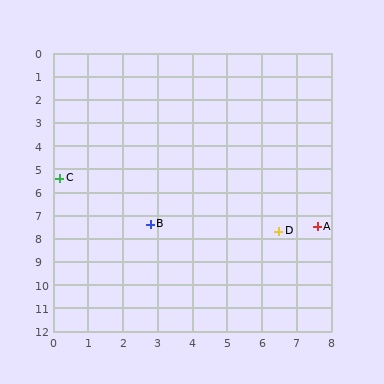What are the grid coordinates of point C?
Point C is at approximately (0.2, 5.4).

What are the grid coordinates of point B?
Point B is at approximately (2.8, 7.4).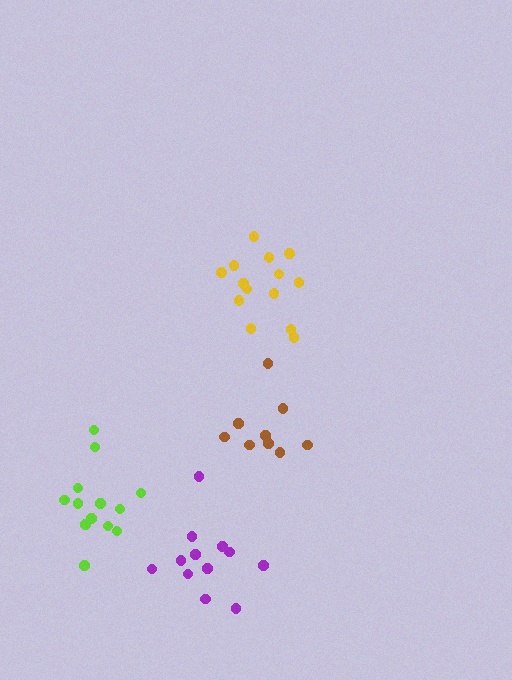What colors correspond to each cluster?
The clusters are colored: yellow, brown, purple, lime.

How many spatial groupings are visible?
There are 4 spatial groupings.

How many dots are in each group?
Group 1: 14 dots, Group 2: 9 dots, Group 3: 12 dots, Group 4: 13 dots (48 total).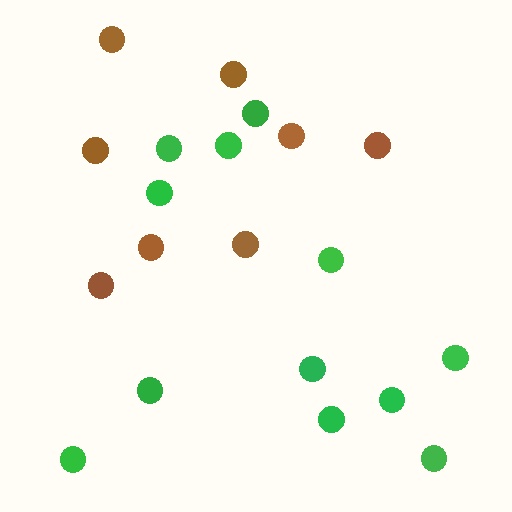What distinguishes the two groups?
There are 2 groups: one group of brown circles (8) and one group of green circles (12).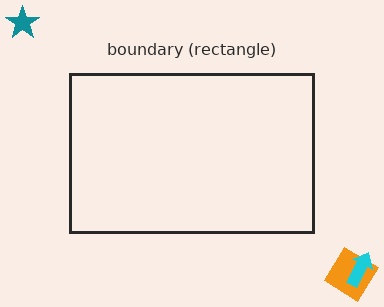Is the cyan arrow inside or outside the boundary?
Outside.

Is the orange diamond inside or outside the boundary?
Outside.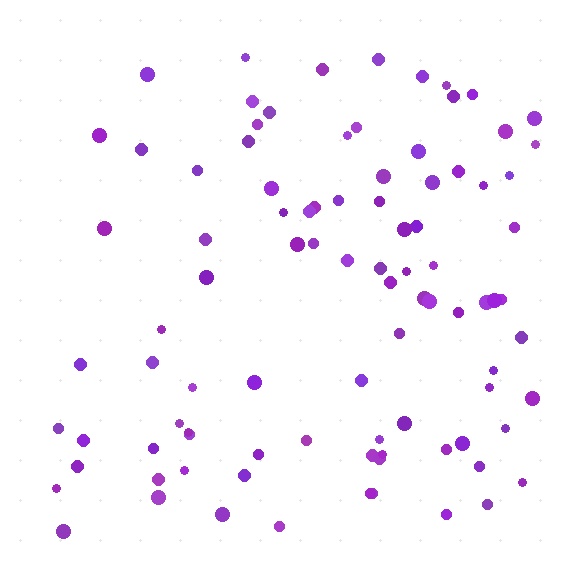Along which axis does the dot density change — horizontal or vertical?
Horizontal.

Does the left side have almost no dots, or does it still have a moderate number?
Still a moderate number, just noticeably fewer than the right.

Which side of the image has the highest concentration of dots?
The right.